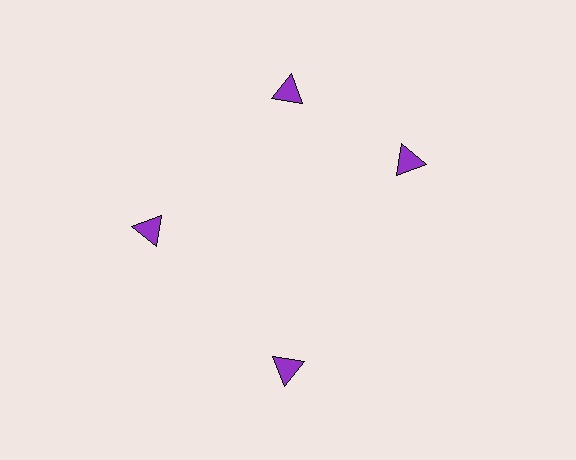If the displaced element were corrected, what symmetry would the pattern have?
It would have 4-fold rotational symmetry — the pattern would map onto itself every 90 degrees.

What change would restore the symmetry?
The symmetry would be restored by rotating it back into even spacing with its neighbors so that all 4 triangles sit at equal angles and equal distance from the center.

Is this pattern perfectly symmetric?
No. The 4 purple triangles are arranged in a ring, but one element near the 3 o'clock position is rotated out of alignment along the ring, breaking the 4-fold rotational symmetry.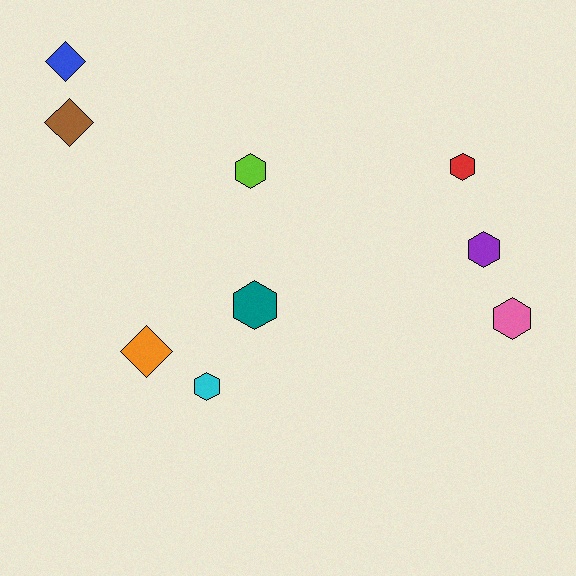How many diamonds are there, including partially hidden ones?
There are 3 diamonds.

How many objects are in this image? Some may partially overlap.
There are 9 objects.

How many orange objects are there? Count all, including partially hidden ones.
There is 1 orange object.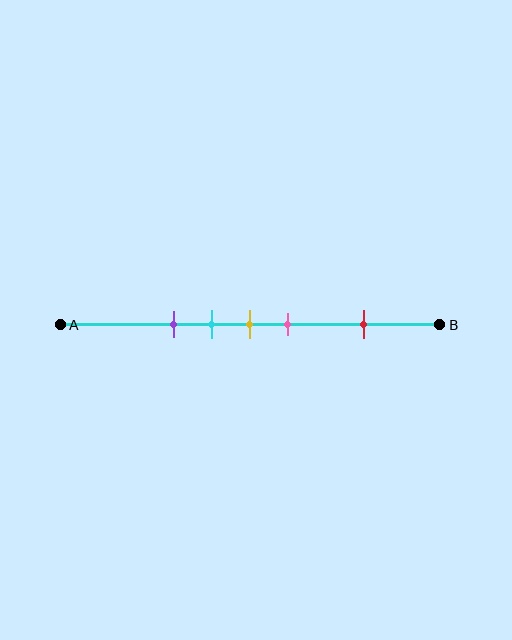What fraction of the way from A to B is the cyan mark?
The cyan mark is approximately 40% (0.4) of the way from A to B.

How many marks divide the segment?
There are 5 marks dividing the segment.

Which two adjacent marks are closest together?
The cyan and yellow marks are the closest adjacent pair.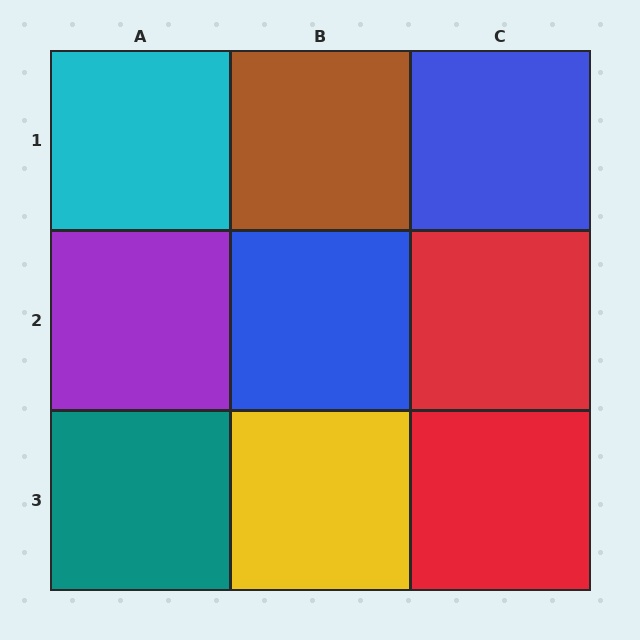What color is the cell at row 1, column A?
Cyan.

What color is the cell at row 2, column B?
Blue.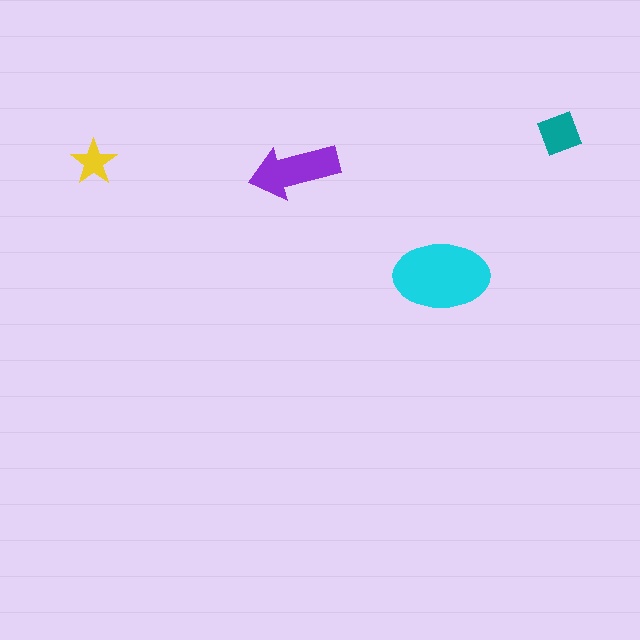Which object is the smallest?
The yellow star.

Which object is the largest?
The cyan ellipse.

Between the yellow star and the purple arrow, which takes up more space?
The purple arrow.